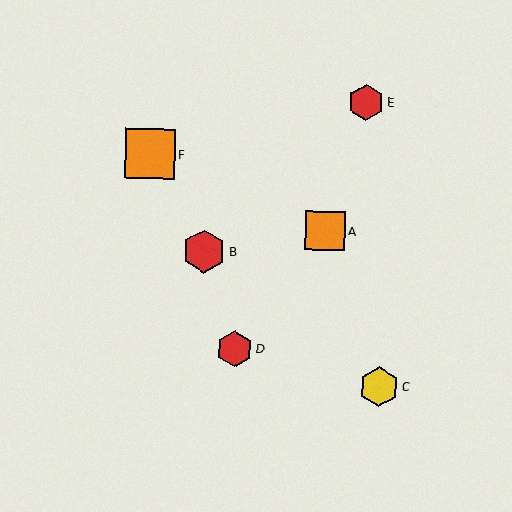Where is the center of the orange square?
The center of the orange square is at (150, 154).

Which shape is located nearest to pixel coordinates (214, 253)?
The red hexagon (labeled B) at (204, 251) is nearest to that location.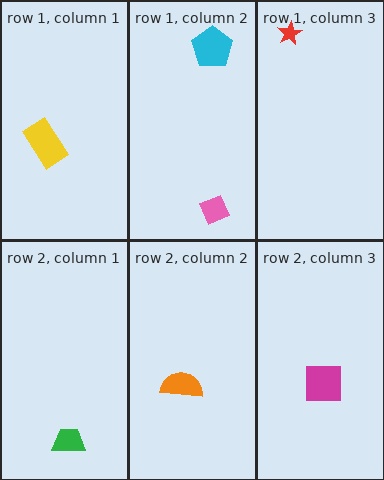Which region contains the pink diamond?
The row 1, column 2 region.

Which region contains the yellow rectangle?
The row 1, column 1 region.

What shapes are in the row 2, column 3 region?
The magenta square.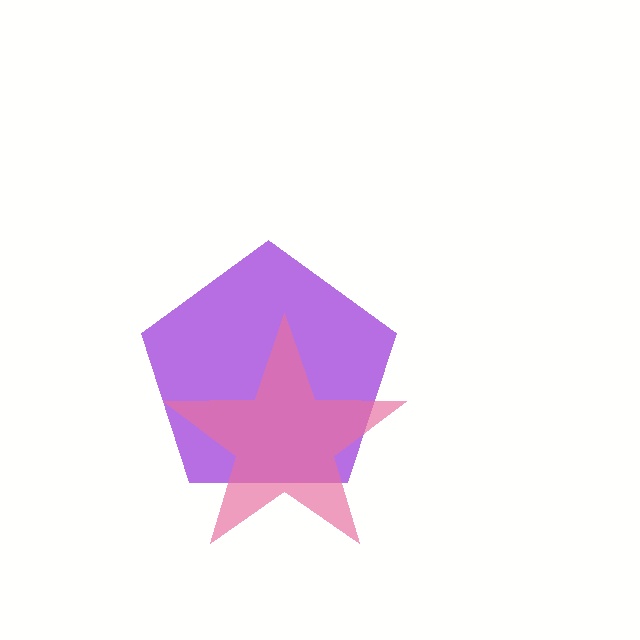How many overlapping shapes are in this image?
There are 2 overlapping shapes in the image.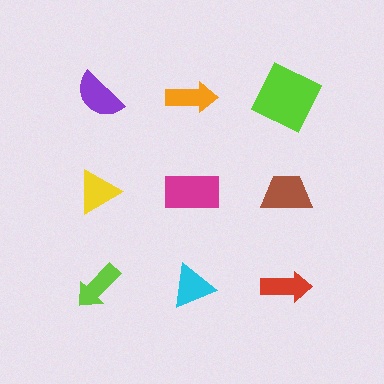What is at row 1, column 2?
An orange arrow.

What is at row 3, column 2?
A cyan triangle.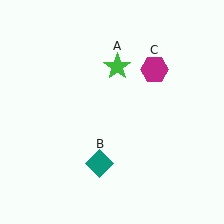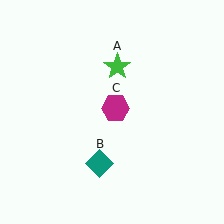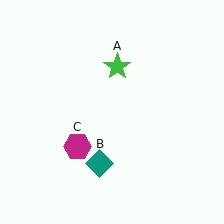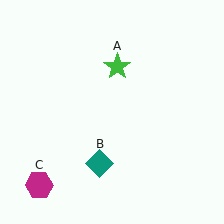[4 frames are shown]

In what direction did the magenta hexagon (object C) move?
The magenta hexagon (object C) moved down and to the left.